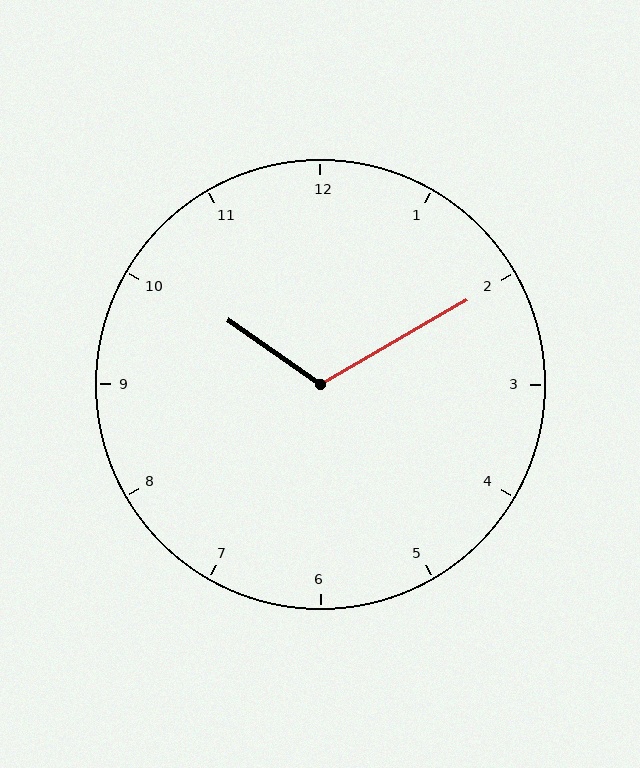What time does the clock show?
10:10.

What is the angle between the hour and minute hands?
Approximately 115 degrees.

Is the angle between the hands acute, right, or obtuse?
It is obtuse.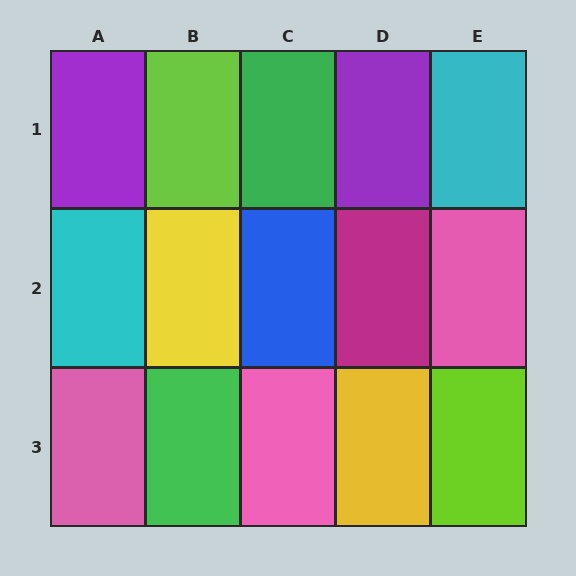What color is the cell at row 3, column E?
Lime.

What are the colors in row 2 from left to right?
Cyan, yellow, blue, magenta, pink.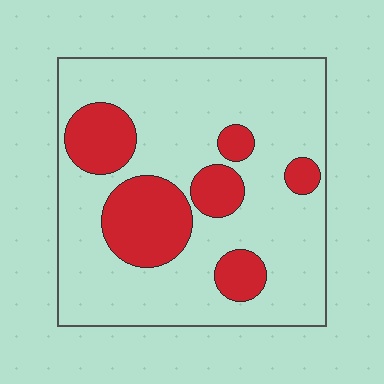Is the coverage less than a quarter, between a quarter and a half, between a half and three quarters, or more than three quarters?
Less than a quarter.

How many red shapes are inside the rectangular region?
6.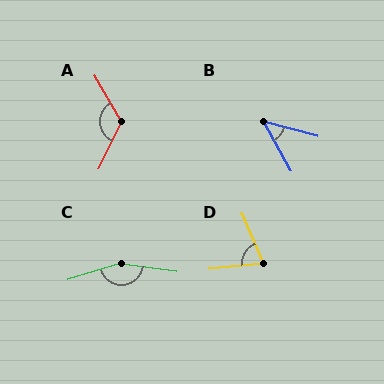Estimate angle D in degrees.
Approximately 73 degrees.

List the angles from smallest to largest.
B (47°), D (73°), A (123°), C (155°).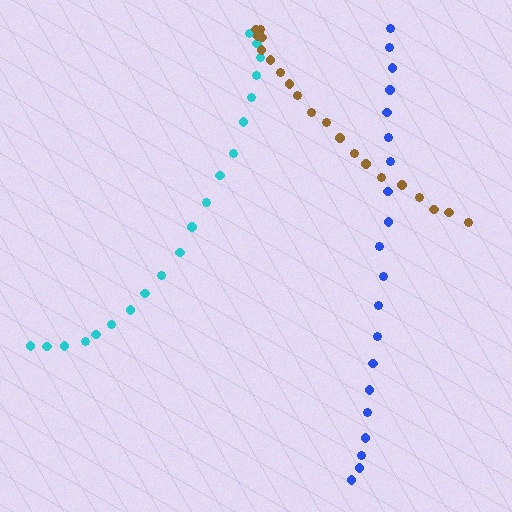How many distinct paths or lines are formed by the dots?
There are 3 distinct paths.